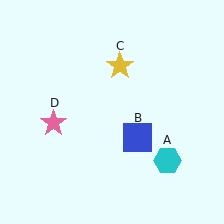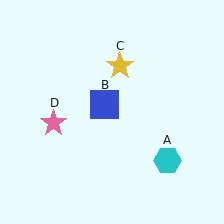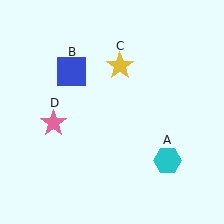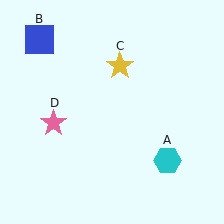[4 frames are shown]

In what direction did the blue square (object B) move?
The blue square (object B) moved up and to the left.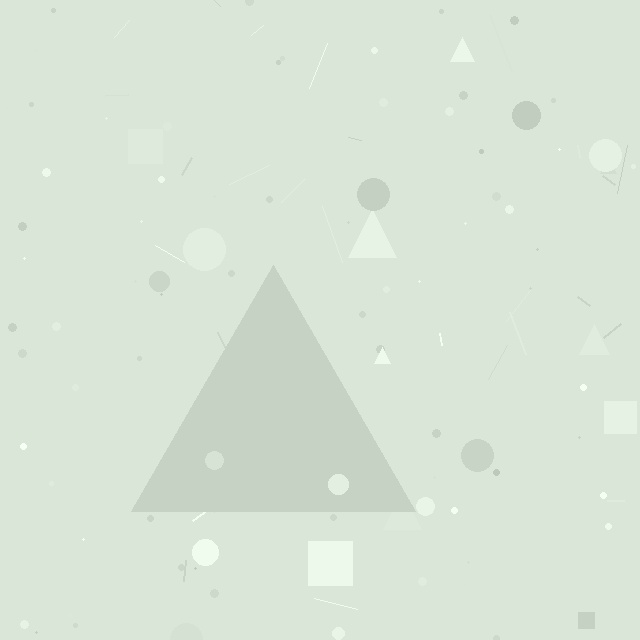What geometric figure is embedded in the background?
A triangle is embedded in the background.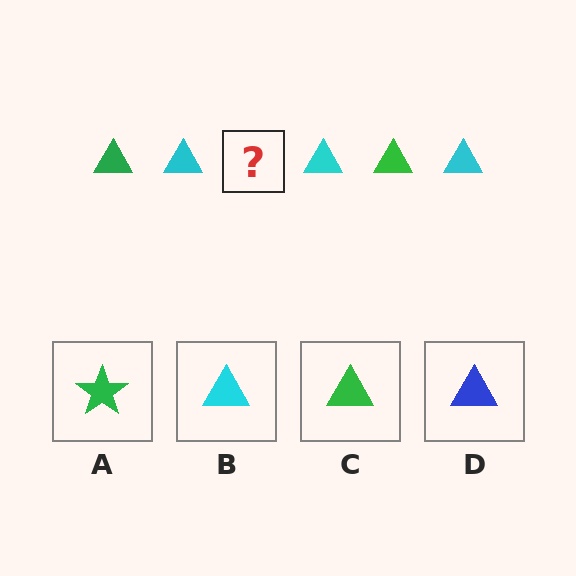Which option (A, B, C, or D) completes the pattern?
C.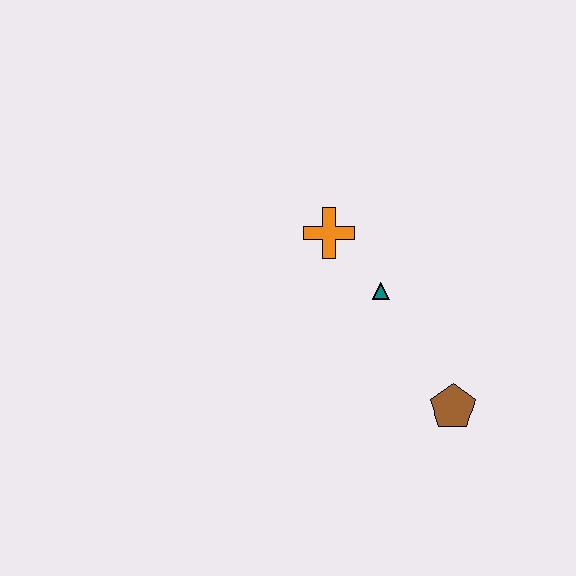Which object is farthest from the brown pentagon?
The orange cross is farthest from the brown pentagon.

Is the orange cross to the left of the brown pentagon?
Yes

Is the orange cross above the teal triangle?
Yes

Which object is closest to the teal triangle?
The orange cross is closest to the teal triangle.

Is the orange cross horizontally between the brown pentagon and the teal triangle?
No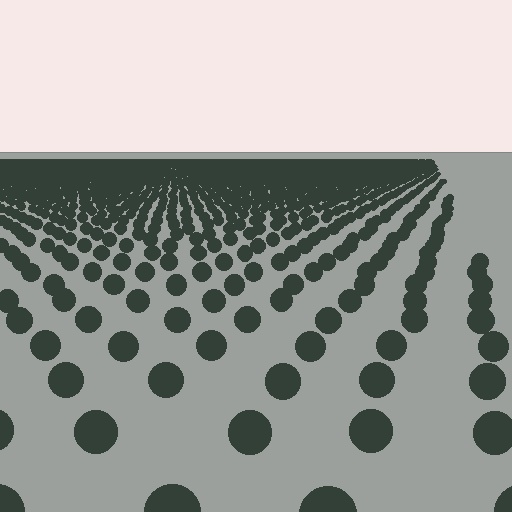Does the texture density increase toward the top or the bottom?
Density increases toward the top.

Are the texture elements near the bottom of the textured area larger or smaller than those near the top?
Larger. Near the bottom, elements are closer to the viewer and appear at a bigger on-screen size.